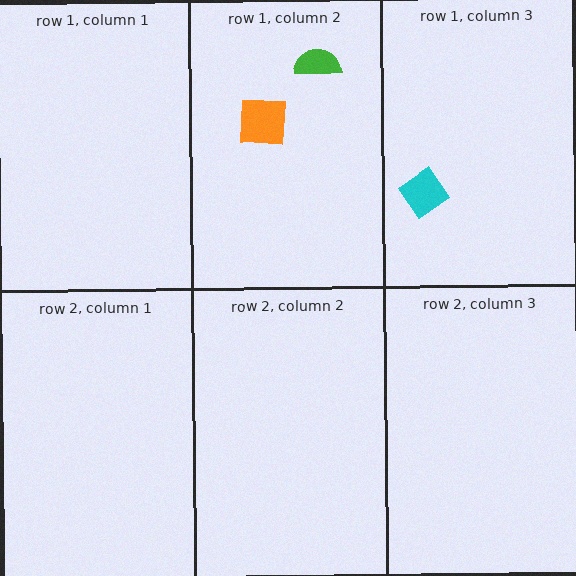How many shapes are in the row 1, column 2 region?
2.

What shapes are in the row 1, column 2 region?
The orange square, the green semicircle.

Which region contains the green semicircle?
The row 1, column 2 region.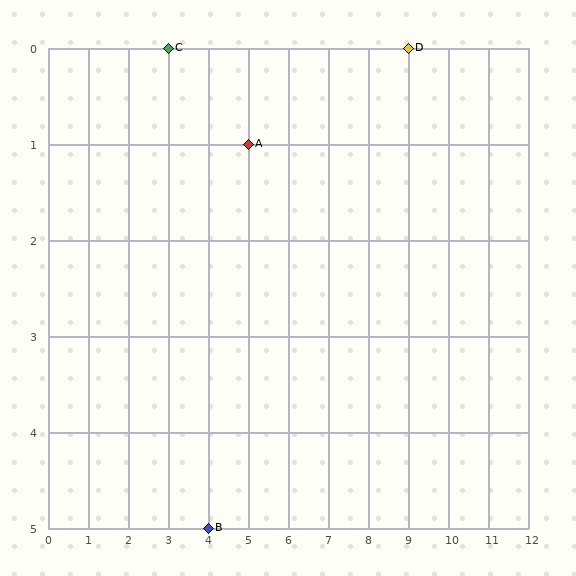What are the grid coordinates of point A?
Point A is at grid coordinates (5, 1).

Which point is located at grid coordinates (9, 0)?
Point D is at (9, 0).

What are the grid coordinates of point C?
Point C is at grid coordinates (3, 0).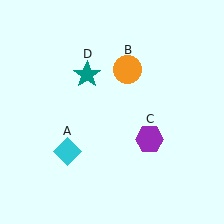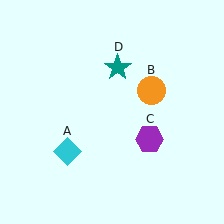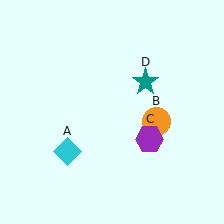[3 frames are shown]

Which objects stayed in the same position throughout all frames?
Cyan diamond (object A) and purple hexagon (object C) remained stationary.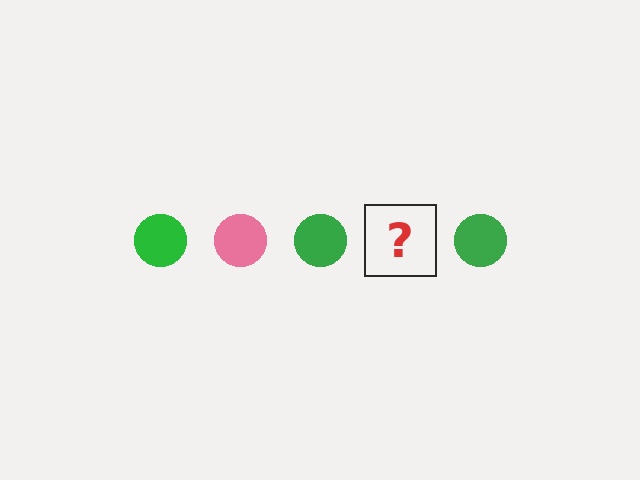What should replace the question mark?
The question mark should be replaced with a pink circle.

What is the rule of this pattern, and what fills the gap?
The rule is that the pattern cycles through green, pink circles. The gap should be filled with a pink circle.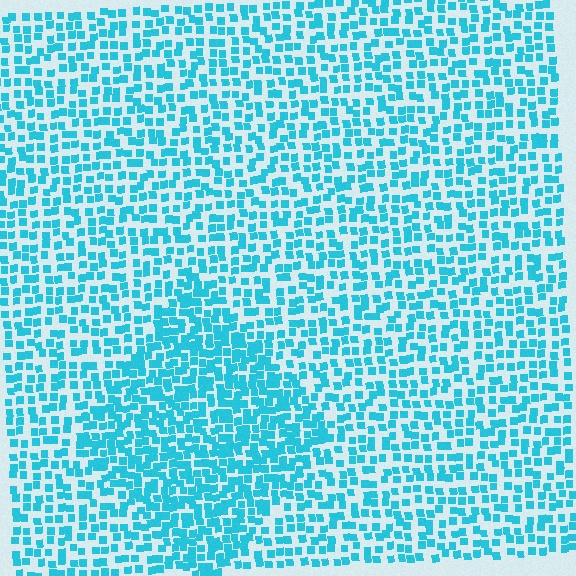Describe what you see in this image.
The image contains small cyan elements arranged at two different densities. A diamond-shaped region is visible where the elements are more densely packed than the surrounding area.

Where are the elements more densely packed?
The elements are more densely packed inside the diamond boundary.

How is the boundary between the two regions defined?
The boundary is defined by a change in element density (approximately 1.7x ratio). All elements are the same color, size, and shape.